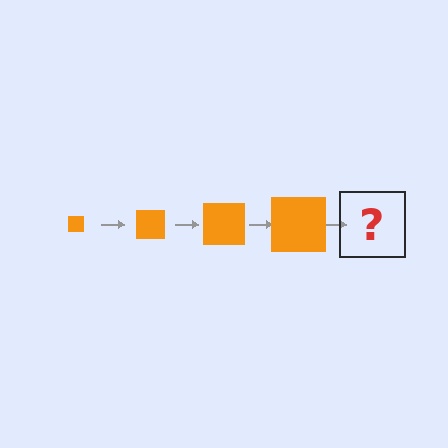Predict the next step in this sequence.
The next step is an orange square, larger than the previous one.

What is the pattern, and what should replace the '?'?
The pattern is that the square gets progressively larger each step. The '?' should be an orange square, larger than the previous one.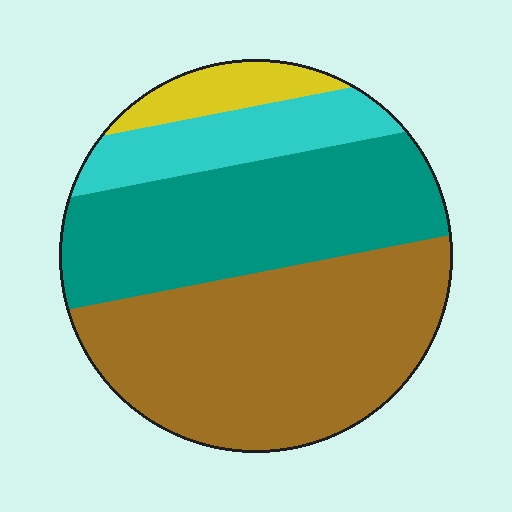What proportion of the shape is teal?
Teal takes up about one third (1/3) of the shape.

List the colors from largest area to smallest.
From largest to smallest: brown, teal, cyan, yellow.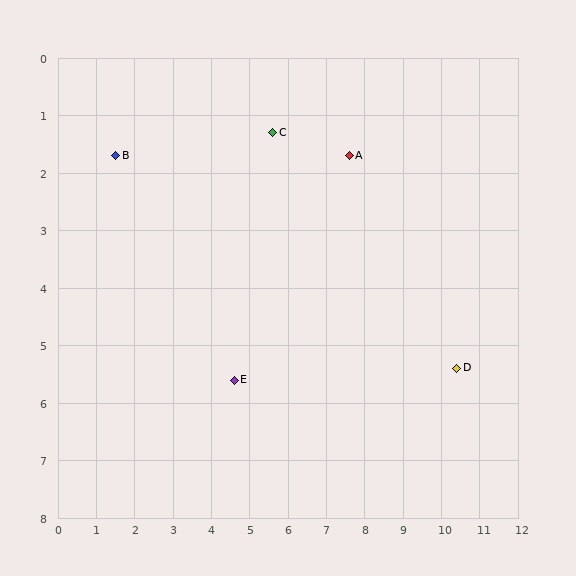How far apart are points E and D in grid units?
Points E and D are about 5.8 grid units apart.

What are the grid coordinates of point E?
Point E is at approximately (4.6, 5.6).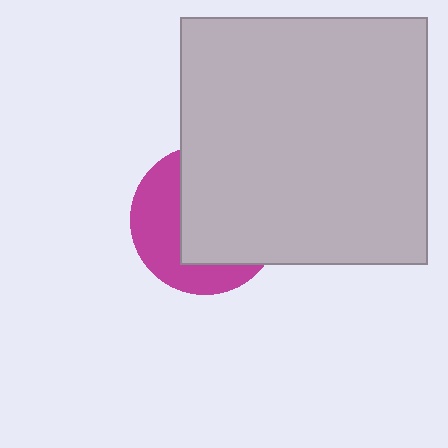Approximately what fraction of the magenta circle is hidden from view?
Roughly 60% of the magenta circle is hidden behind the light gray square.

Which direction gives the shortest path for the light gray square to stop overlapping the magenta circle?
Moving right gives the shortest separation.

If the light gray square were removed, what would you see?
You would see the complete magenta circle.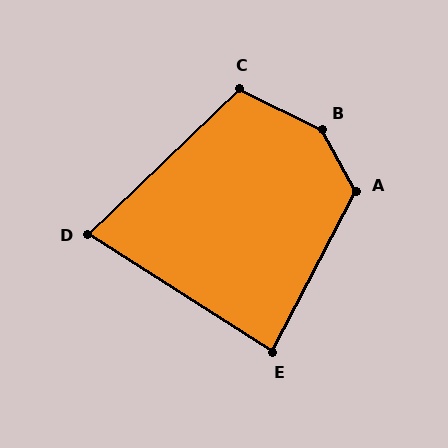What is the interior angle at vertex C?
Approximately 110 degrees (obtuse).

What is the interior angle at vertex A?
Approximately 123 degrees (obtuse).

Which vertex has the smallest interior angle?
D, at approximately 76 degrees.